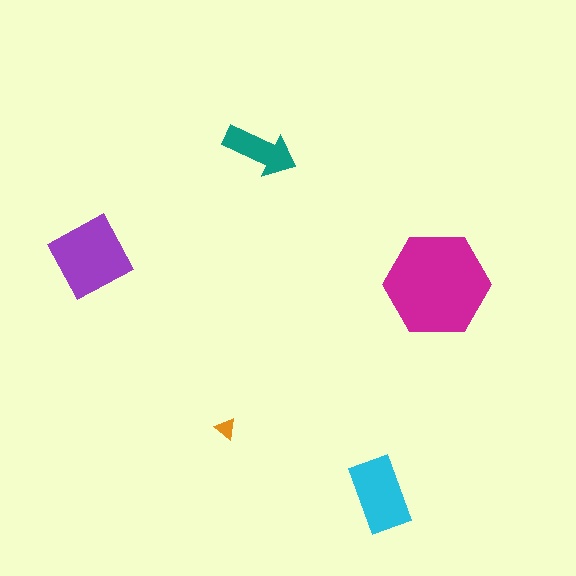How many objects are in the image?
There are 5 objects in the image.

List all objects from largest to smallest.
The magenta hexagon, the purple diamond, the cyan rectangle, the teal arrow, the orange triangle.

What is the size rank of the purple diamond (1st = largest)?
2nd.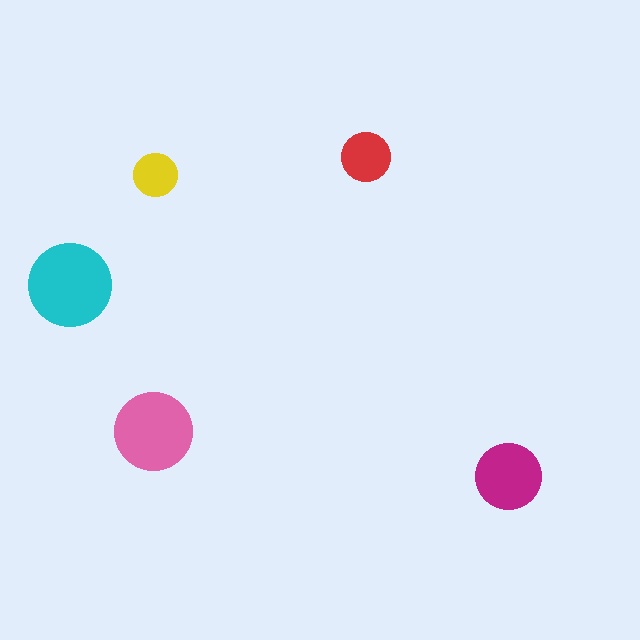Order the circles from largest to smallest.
the cyan one, the pink one, the magenta one, the red one, the yellow one.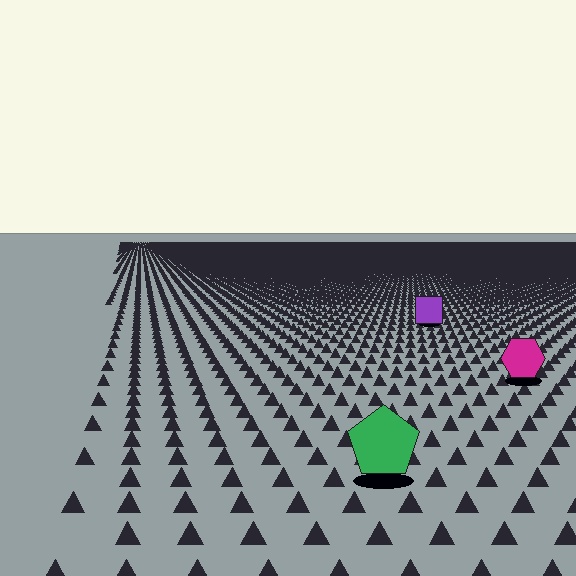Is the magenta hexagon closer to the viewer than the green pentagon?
No. The green pentagon is closer — you can tell from the texture gradient: the ground texture is coarser near it.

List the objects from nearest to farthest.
From nearest to farthest: the green pentagon, the magenta hexagon, the purple square.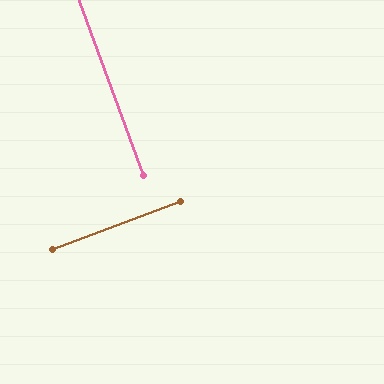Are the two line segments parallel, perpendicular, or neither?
Perpendicular — they meet at approximately 89°.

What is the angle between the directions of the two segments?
Approximately 89 degrees.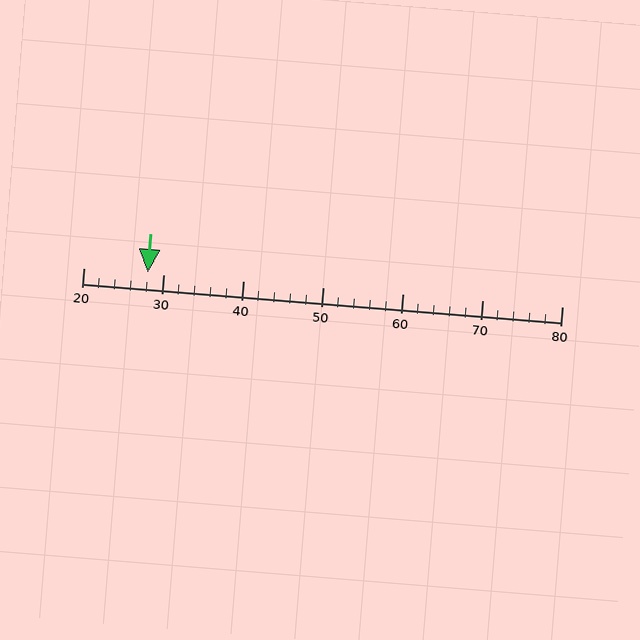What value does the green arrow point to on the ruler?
The green arrow points to approximately 28.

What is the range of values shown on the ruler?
The ruler shows values from 20 to 80.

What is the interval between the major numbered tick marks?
The major tick marks are spaced 10 units apart.